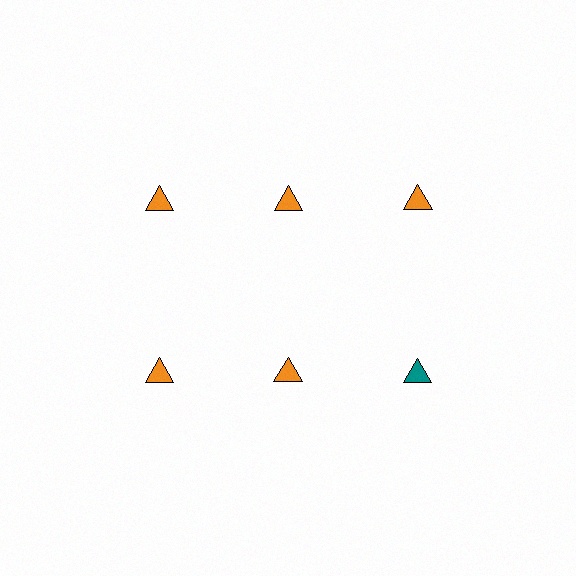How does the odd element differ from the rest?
It has a different color: teal instead of orange.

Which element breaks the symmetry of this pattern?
The teal triangle in the second row, center column breaks the symmetry. All other shapes are orange triangles.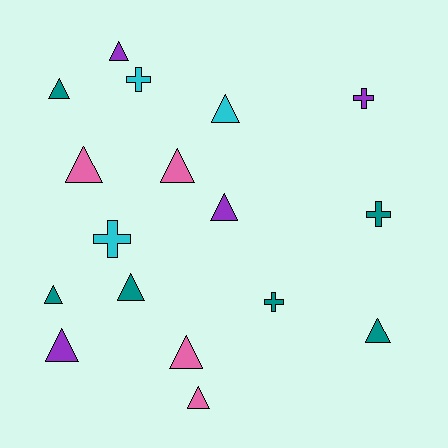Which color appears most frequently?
Teal, with 6 objects.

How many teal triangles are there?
There are 4 teal triangles.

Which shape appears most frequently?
Triangle, with 12 objects.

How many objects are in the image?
There are 17 objects.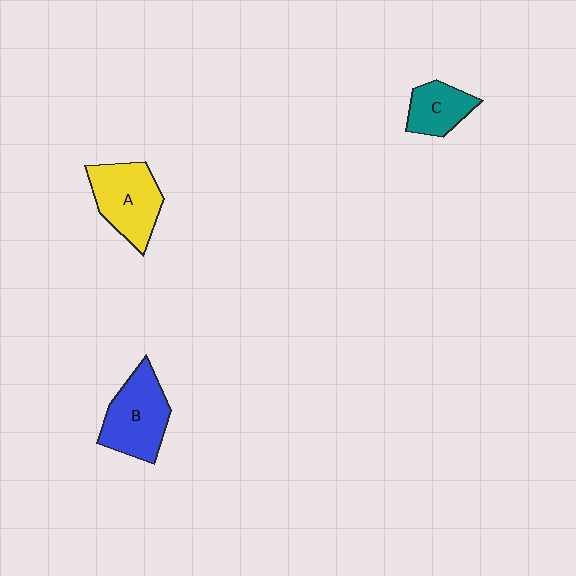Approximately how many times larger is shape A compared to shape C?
Approximately 1.6 times.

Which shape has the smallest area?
Shape C (teal).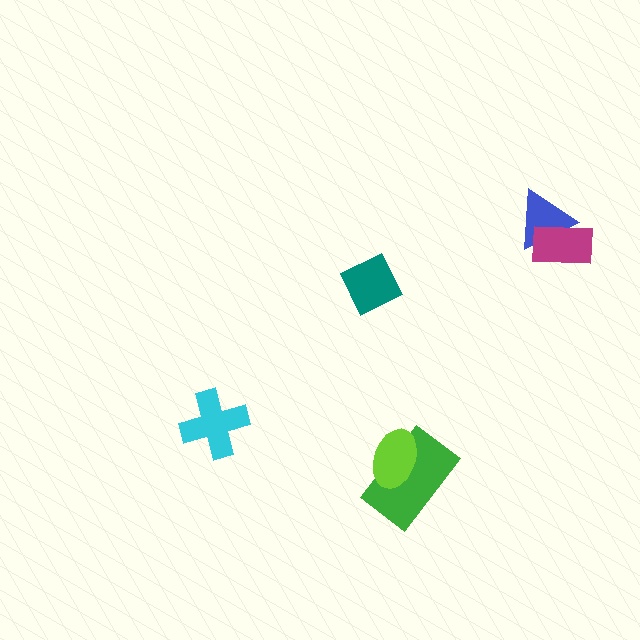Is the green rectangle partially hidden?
Yes, it is partially covered by another shape.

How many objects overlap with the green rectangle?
1 object overlaps with the green rectangle.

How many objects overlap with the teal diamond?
0 objects overlap with the teal diamond.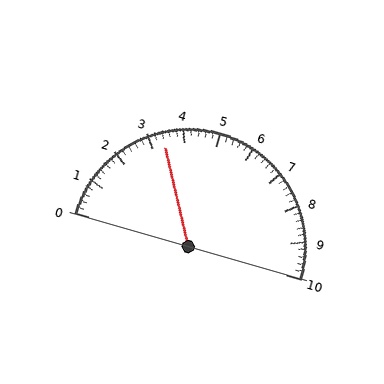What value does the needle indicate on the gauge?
The needle indicates approximately 3.4.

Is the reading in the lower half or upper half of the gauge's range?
The reading is in the lower half of the range (0 to 10).